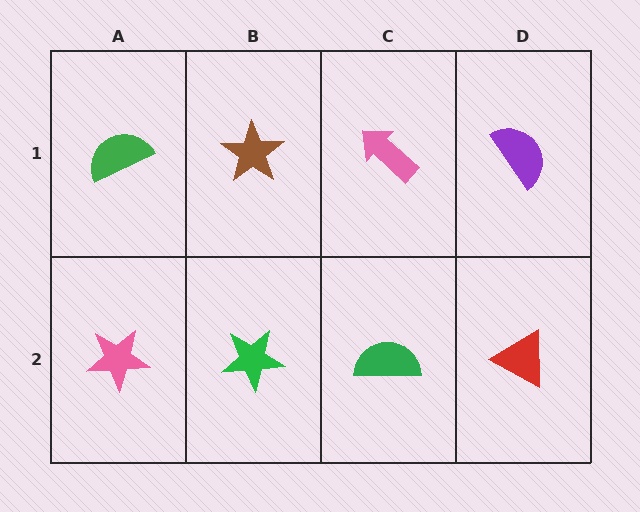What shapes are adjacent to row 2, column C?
A pink arrow (row 1, column C), a green star (row 2, column B), a red triangle (row 2, column D).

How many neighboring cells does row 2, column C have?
3.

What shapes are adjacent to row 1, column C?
A green semicircle (row 2, column C), a brown star (row 1, column B), a purple semicircle (row 1, column D).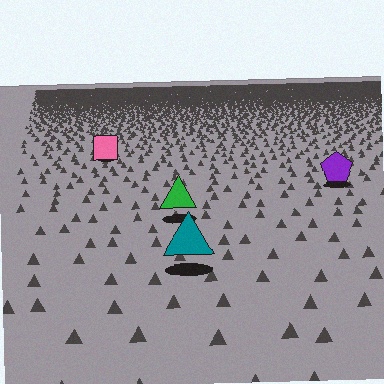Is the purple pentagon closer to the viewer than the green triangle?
No. The green triangle is closer — you can tell from the texture gradient: the ground texture is coarser near it.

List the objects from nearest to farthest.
From nearest to farthest: the teal triangle, the green triangle, the purple pentagon, the pink square.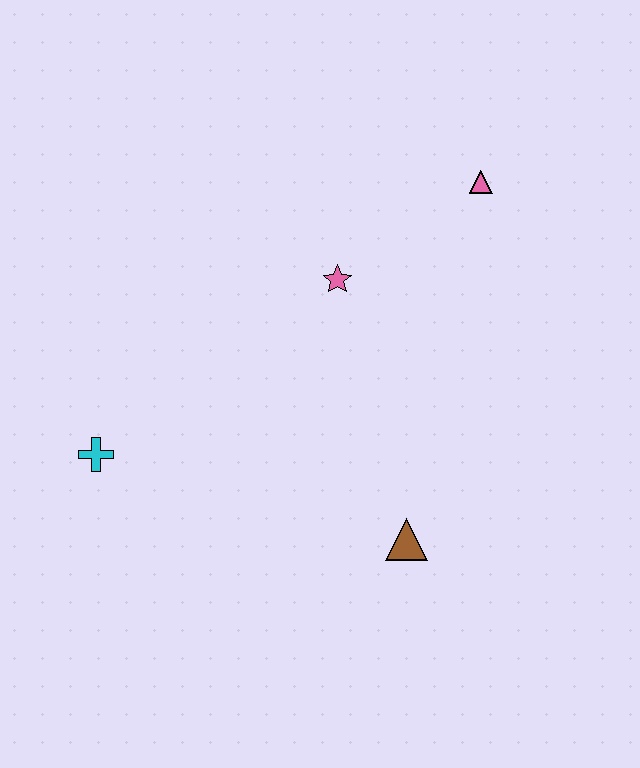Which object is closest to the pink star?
The pink triangle is closest to the pink star.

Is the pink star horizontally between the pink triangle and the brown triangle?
No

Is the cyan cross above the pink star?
No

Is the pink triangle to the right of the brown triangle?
Yes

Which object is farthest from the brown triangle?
The pink triangle is farthest from the brown triangle.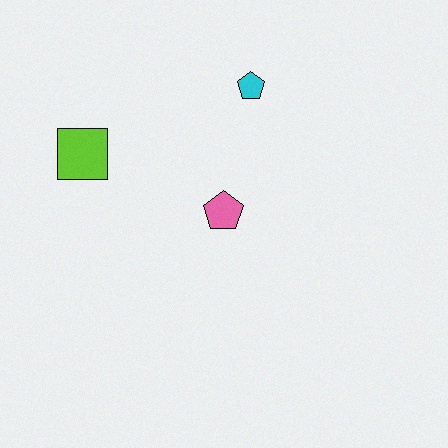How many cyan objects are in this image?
There is 1 cyan object.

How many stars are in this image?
There are no stars.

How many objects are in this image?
There are 3 objects.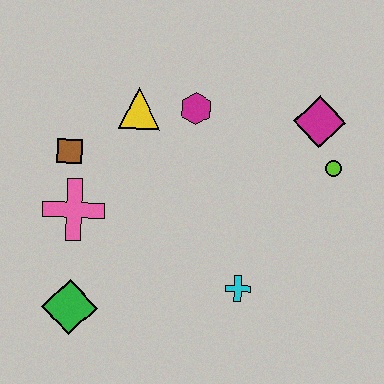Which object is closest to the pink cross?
The brown square is closest to the pink cross.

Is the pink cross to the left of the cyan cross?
Yes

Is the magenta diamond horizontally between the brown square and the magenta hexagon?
No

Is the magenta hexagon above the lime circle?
Yes